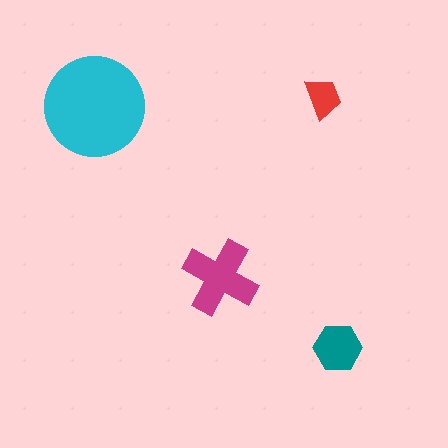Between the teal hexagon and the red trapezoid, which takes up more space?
The teal hexagon.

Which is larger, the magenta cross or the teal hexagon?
The magenta cross.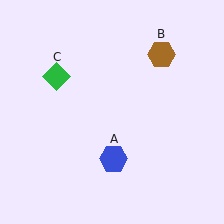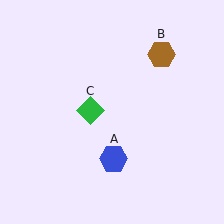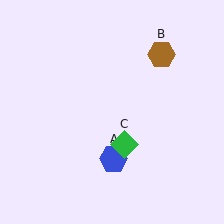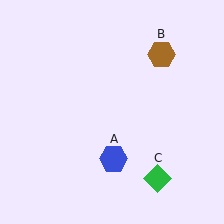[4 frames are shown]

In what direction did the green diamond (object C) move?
The green diamond (object C) moved down and to the right.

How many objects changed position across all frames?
1 object changed position: green diamond (object C).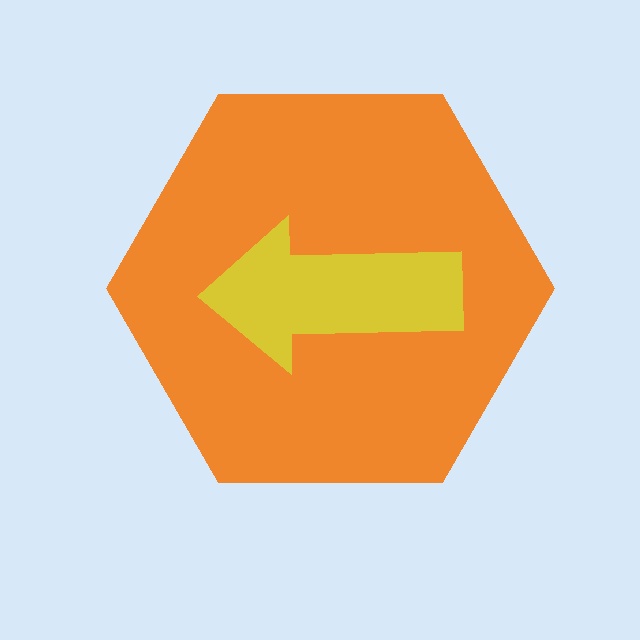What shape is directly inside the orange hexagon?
The yellow arrow.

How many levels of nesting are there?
2.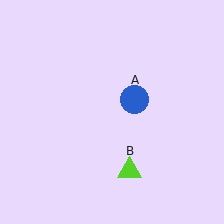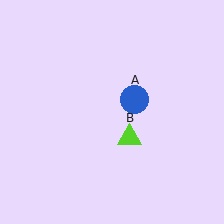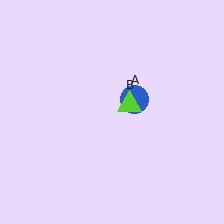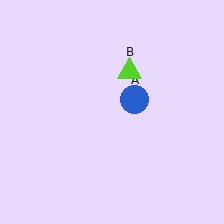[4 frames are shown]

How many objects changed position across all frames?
1 object changed position: lime triangle (object B).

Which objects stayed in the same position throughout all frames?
Blue circle (object A) remained stationary.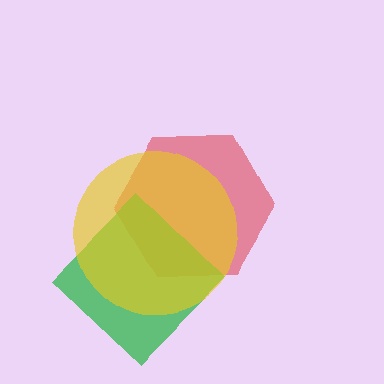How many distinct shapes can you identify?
There are 3 distinct shapes: a red hexagon, a green diamond, a yellow circle.